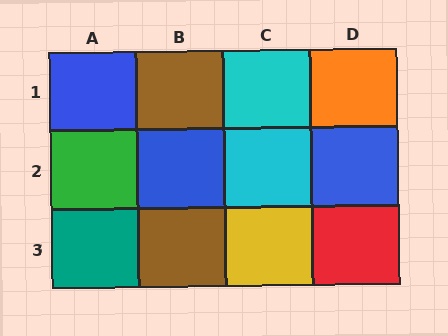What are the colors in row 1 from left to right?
Blue, brown, cyan, orange.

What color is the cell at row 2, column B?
Blue.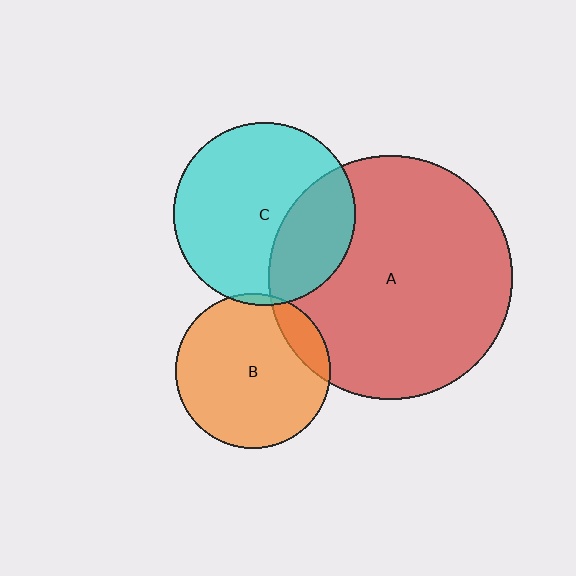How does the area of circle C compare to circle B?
Approximately 1.4 times.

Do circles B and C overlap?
Yes.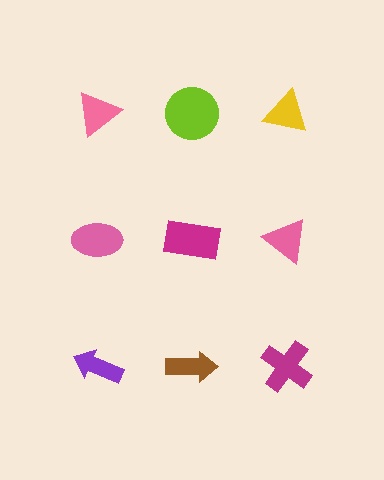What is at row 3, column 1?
A purple arrow.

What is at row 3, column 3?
A magenta cross.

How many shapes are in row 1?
3 shapes.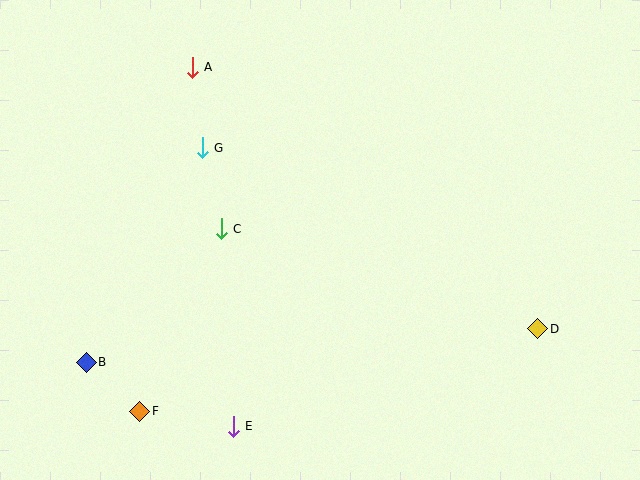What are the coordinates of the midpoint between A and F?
The midpoint between A and F is at (166, 239).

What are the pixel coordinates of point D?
Point D is at (538, 329).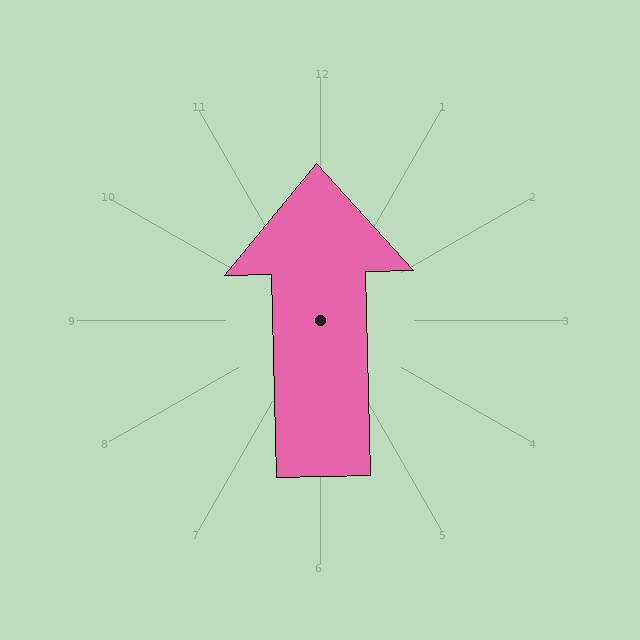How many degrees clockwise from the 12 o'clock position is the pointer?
Approximately 359 degrees.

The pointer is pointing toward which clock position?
Roughly 12 o'clock.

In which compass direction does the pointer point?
North.